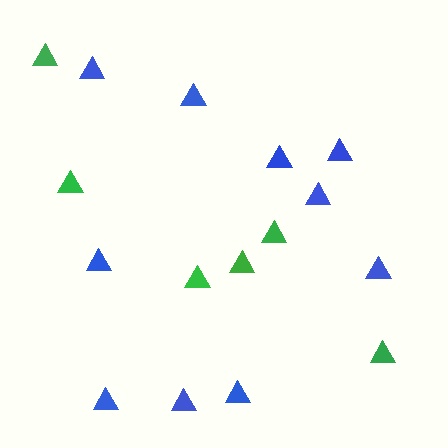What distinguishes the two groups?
There are 2 groups: one group of green triangles (6) and one group of blue triangles (10).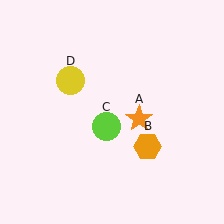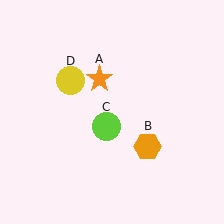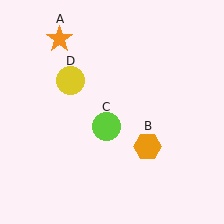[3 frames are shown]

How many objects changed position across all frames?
1 object changed position: orange star (object A).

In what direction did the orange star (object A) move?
The orange star (object A) moved up and to the left.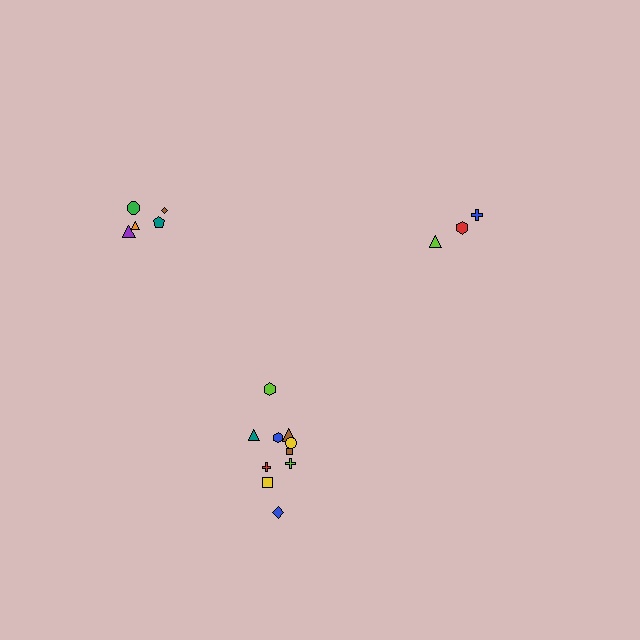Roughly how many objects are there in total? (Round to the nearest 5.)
Roughly 20 objects in total.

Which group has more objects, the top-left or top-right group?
The top-left group.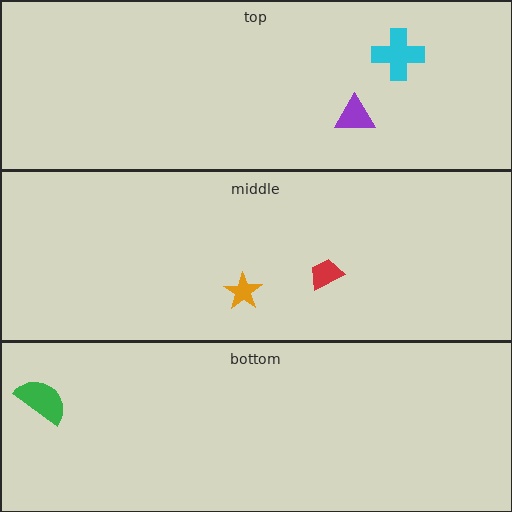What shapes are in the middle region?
The orange star, the red trapezoid.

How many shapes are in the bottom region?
1.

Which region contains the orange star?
The middle region.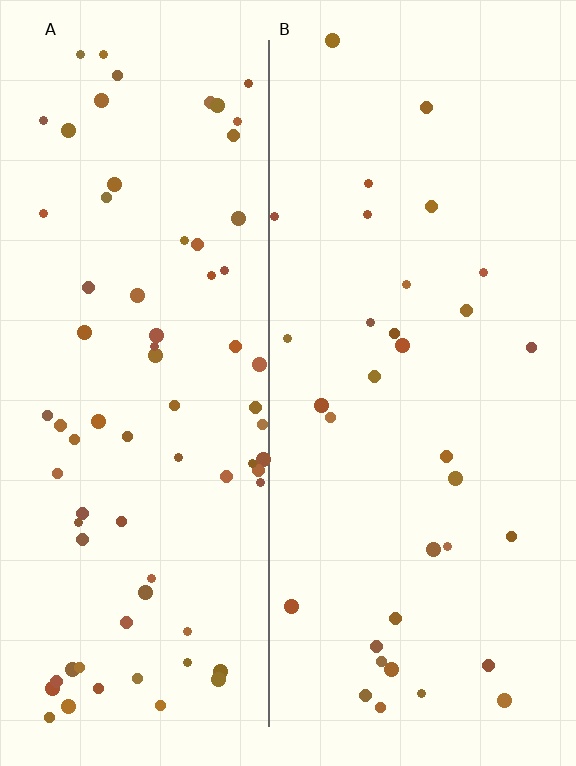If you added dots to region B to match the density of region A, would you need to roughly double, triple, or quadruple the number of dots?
Approximately double.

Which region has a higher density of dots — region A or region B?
A (the left).